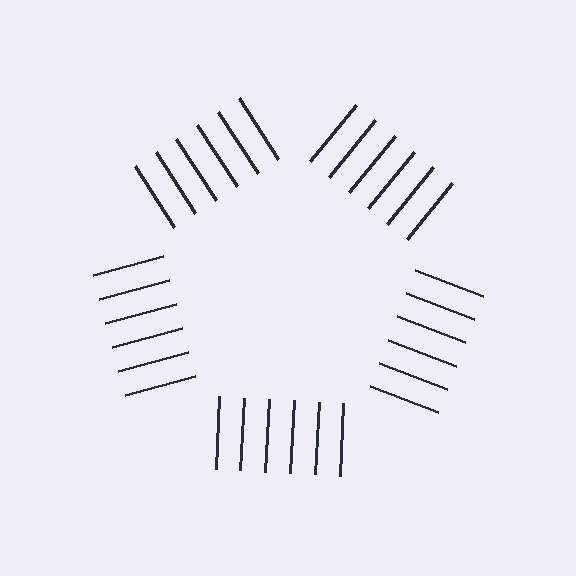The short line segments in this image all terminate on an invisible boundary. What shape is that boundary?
An illusory pentagon — the line segments terminate on its edges but no continuous stroke is drawn.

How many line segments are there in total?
30 — 6 along each of the 5 edges.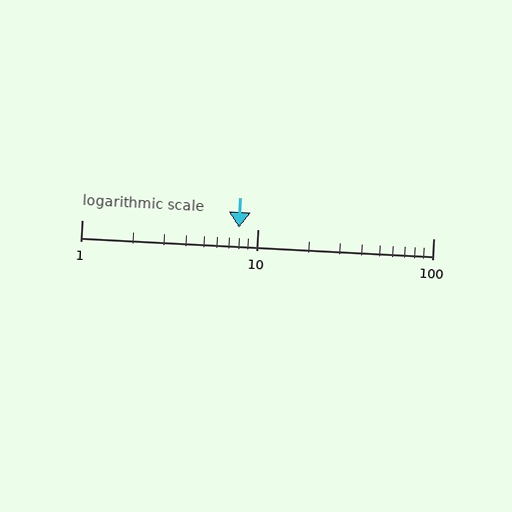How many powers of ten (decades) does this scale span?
The scale spans 2 decades, from 1 to 100.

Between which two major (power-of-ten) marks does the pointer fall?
The pointer is between 1 and 10.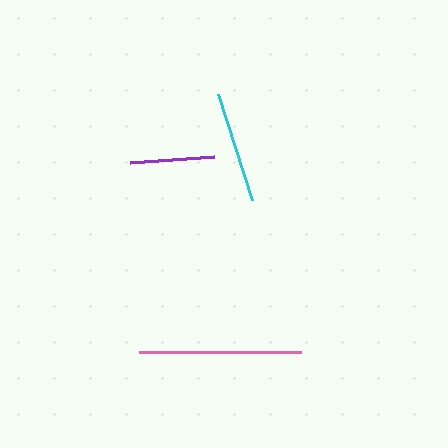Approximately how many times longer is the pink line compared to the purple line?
The pink line is approximately 1.9 times the length of the purple line.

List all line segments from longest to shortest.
From longest to shortest: pink, cyan, purple.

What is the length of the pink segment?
The pink segment is approximately 163 pixels long.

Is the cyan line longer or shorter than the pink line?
The pink line is longer than the cyan line.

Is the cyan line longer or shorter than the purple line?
The cyan line is longer than the purple line.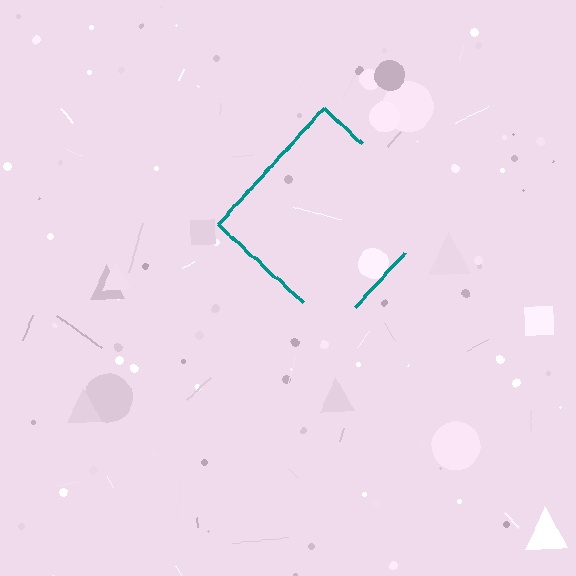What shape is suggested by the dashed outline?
The dashed outline suggests a diamond.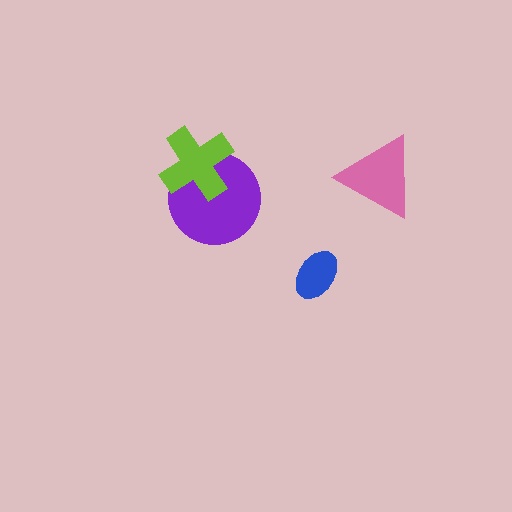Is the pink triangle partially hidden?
No, no other shape covers it.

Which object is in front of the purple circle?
The lime cross is in front of the purple circle.